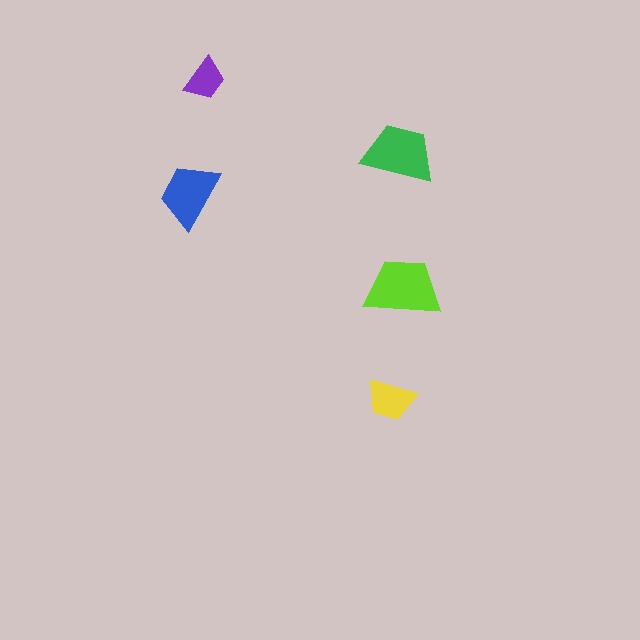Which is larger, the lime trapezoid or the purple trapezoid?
The lime one.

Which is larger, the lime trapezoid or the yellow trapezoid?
The lime one.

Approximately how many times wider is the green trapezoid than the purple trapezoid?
About 1.5 times wider.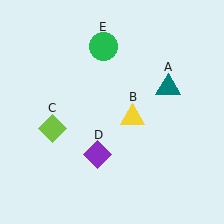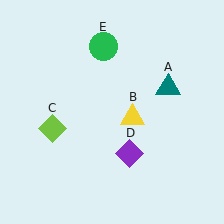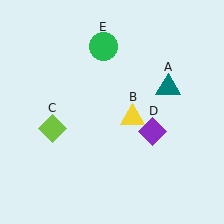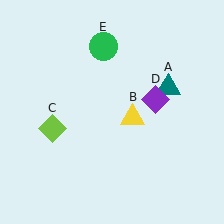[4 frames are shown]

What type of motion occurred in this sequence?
The purple diamond (object D) rotated counterclockwise around the center of the scene.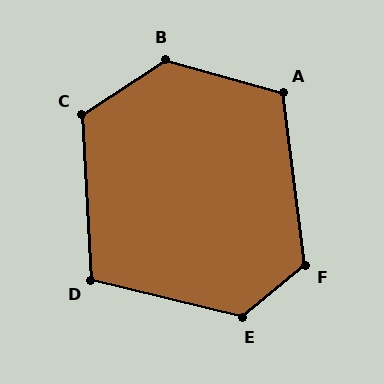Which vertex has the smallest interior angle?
D, at approximately 106 degrees.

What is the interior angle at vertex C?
Approximately 120 degrees (obtuse).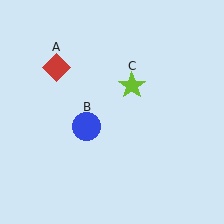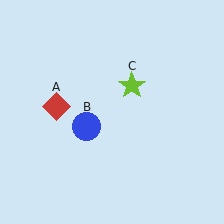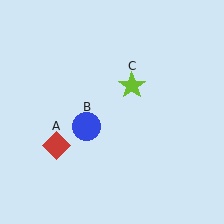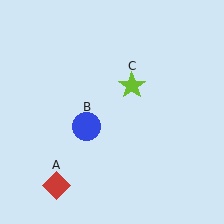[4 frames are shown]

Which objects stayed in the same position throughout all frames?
Blue circle (object B) and lime star (object C) remained stationary.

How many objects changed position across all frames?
1 object changed position: red diamond (object A).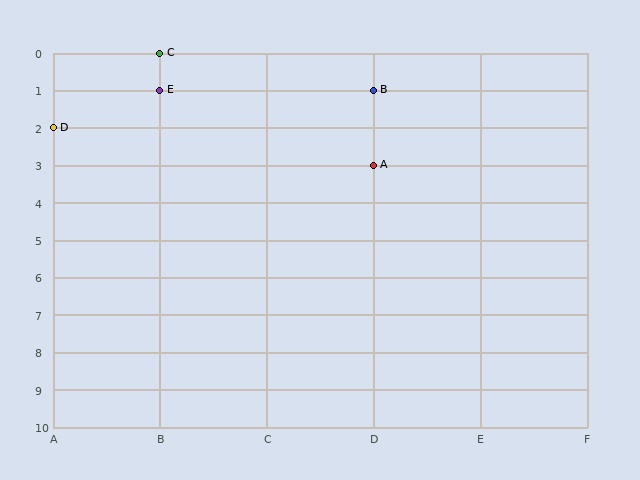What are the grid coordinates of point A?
Point A is at grid coordinates (D, 3).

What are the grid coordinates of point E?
Point E is at grid coordinates (B, 1).